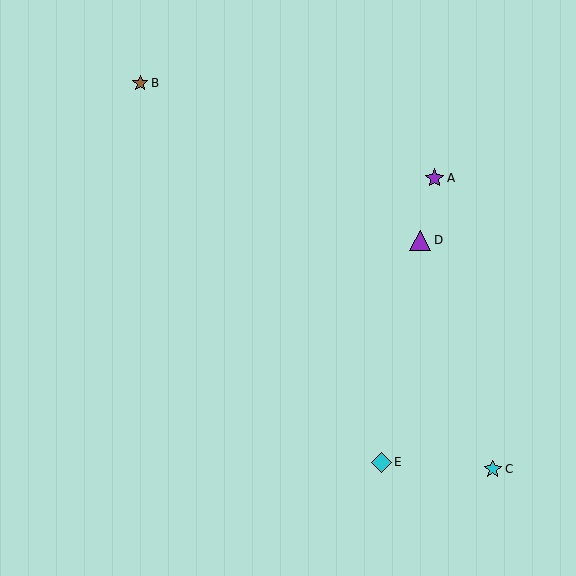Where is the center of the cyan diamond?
The center of the cyan diamond is at (382, 462).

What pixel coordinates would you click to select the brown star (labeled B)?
Click at (140, 83) to select the brown star B.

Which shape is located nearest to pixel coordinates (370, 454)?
The cyan diamond (labeled E) at (382, 462) is nearest to that location.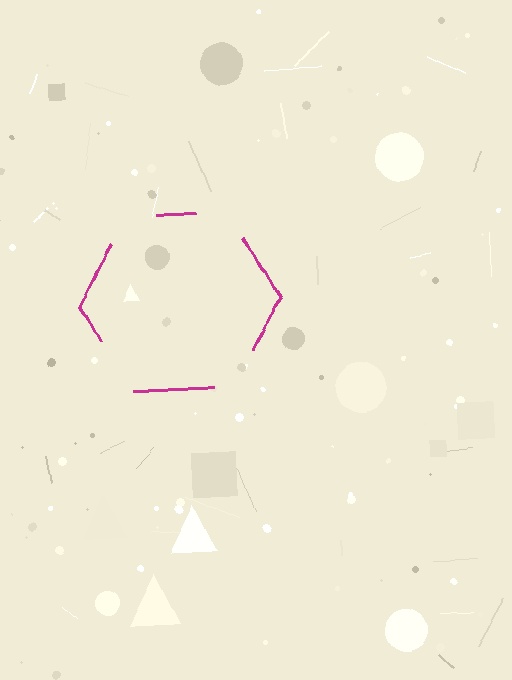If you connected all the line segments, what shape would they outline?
They would outline a hexagon.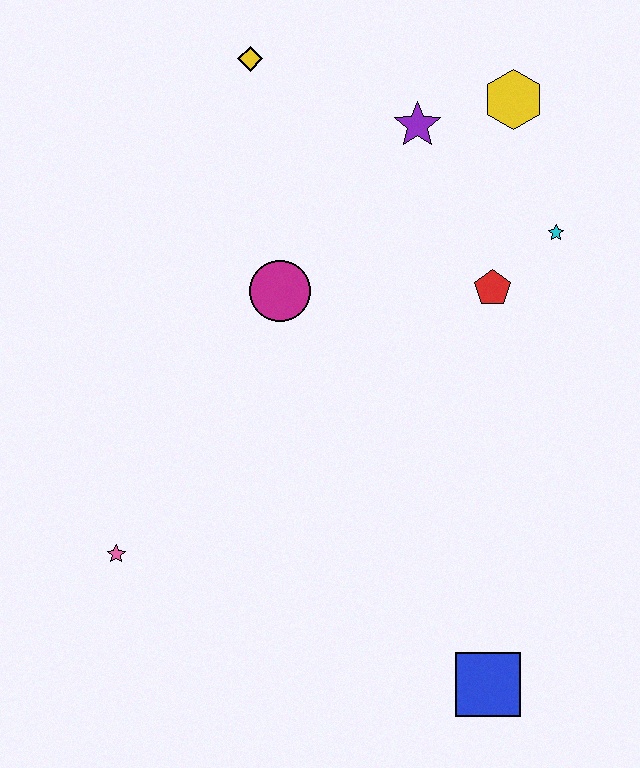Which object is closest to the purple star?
The yellow hexagon is closest to the purple star.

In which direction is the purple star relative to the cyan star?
The purple star is to the left of the cyan star.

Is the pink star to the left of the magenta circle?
Yes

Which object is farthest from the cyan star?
The pink star is farthest from the cyan star.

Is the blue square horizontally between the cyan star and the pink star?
Yes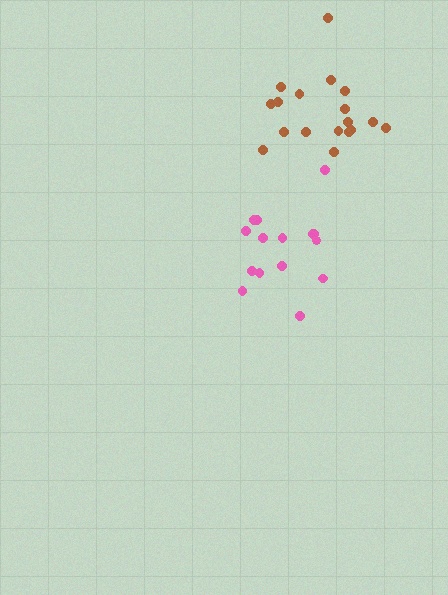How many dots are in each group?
Group 1: 15 dots, Group 2: 18 dots (33 total).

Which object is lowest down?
The pink cluster is bottommost.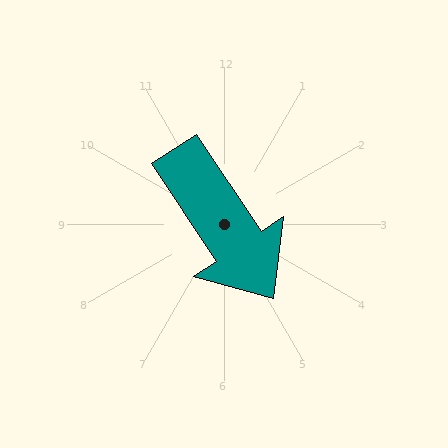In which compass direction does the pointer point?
Southeast.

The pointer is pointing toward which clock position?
Roughly 5 o'clock.